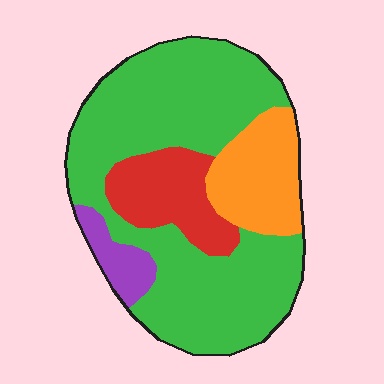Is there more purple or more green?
Green.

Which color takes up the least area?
Purple, at roughly 5%.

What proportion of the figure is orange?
Orange takes up about one sixth (1/6) of the figure.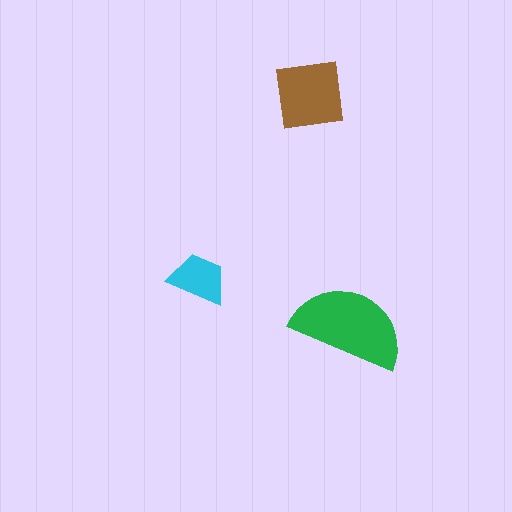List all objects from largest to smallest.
The green semicircle, the brown square, the cyan trapezoid.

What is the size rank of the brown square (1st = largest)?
2nd.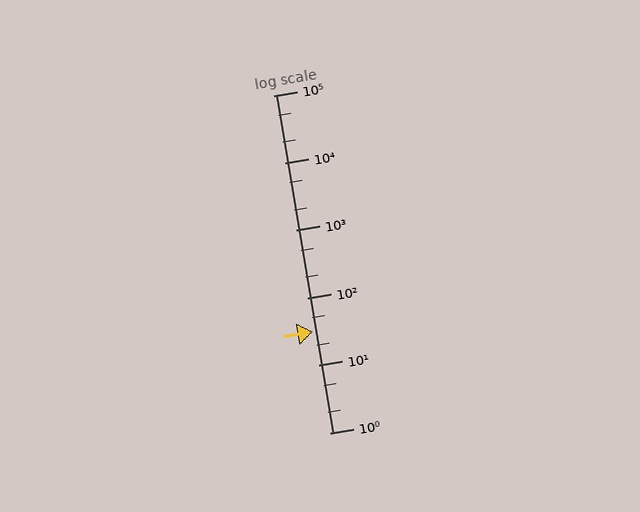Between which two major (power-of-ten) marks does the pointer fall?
The pointer is between 10 and 100.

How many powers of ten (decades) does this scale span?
The scale spans 5 decades, from 1 to 100000.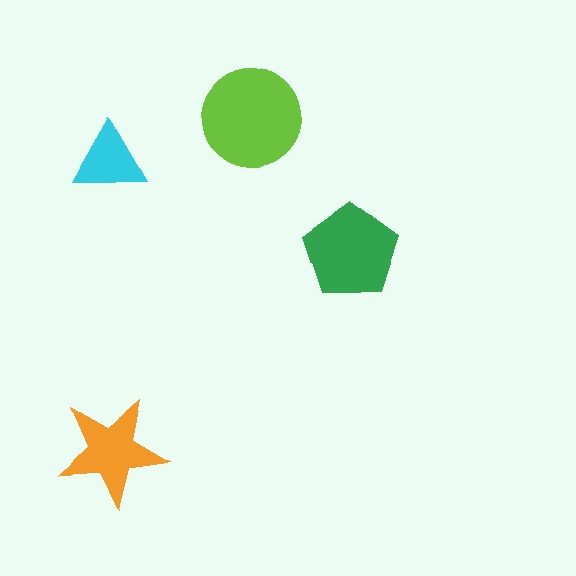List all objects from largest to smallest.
The lime circle, the green pentagon, the orange star, the cyan triangle.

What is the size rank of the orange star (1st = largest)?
3rd.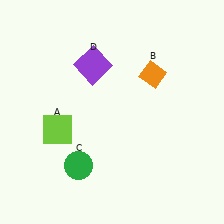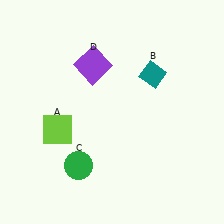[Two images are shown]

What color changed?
The diamond (B) changed from orange in Image 1 to teal in Image 2.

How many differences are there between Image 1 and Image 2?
There is 1 difference between the two images.